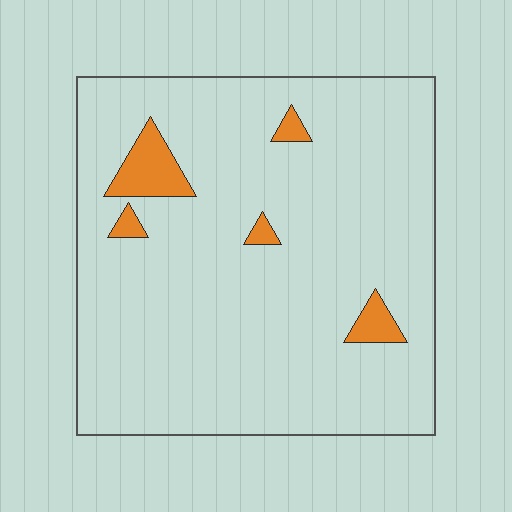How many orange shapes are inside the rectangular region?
5.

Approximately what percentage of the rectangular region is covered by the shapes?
Approximately 5%.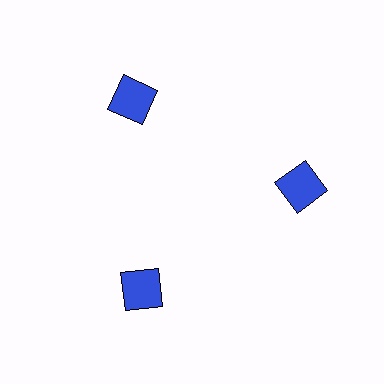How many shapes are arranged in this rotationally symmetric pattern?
There are 3 shapes, arranged in 3 groups of 1.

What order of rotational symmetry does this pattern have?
This pattern has 3-fold rotational symmetry.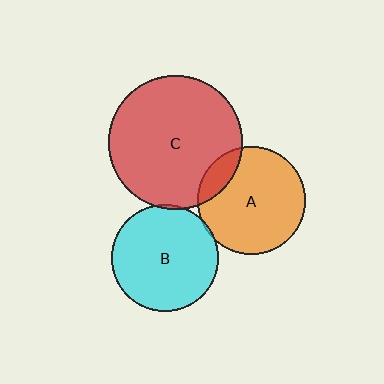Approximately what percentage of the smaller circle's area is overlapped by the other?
Approximately 5%.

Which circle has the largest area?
Circle C (red).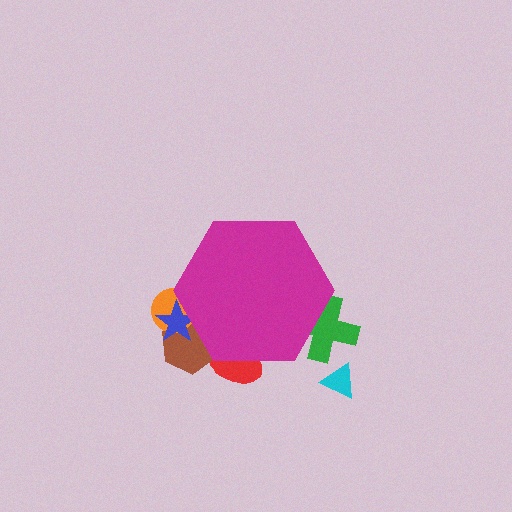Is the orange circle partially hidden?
Yes, the orange circle is partially hidden behind the magenta hexagon.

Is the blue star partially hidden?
Yes, the blue star is partially hidden behind the magenta hexagon.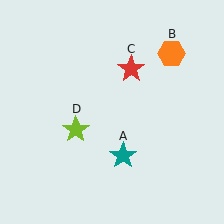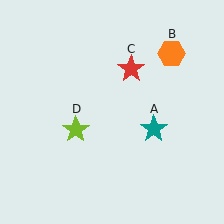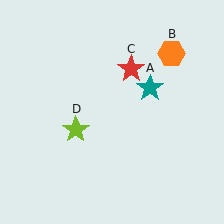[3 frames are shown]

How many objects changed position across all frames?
1 object changed position: teal star (object A).